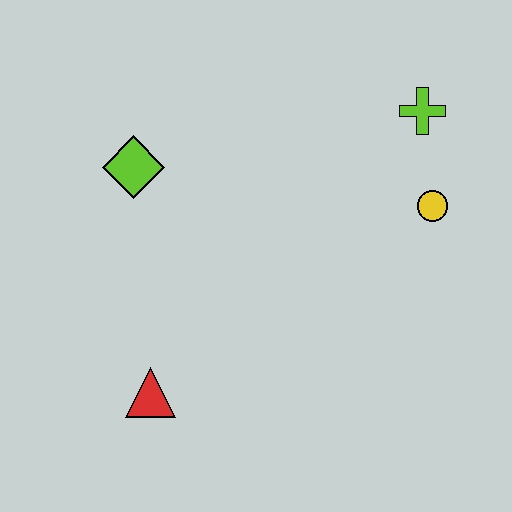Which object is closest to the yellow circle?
The lime cross is closest to the yellow circle.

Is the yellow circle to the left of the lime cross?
No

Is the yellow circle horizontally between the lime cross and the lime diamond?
No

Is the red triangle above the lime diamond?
No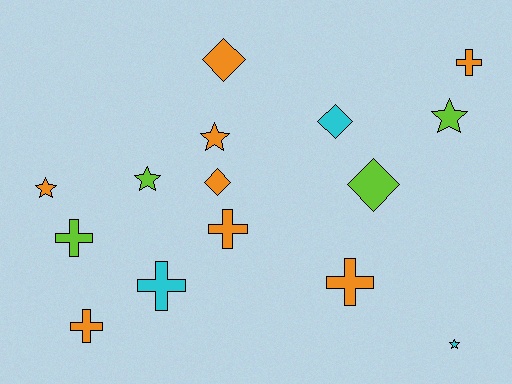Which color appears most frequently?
Orange, with 8 objects.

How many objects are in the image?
There are 15 objects.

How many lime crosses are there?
There is 1 lime cross.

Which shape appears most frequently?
Cross, with 6 objects.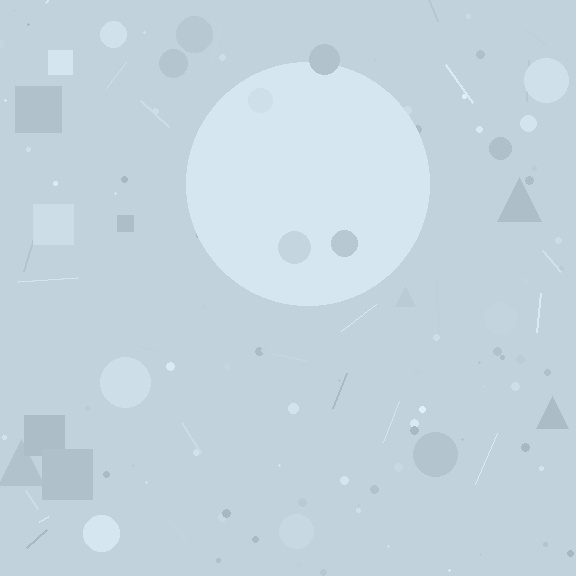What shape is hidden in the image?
A circle is hidden in the image.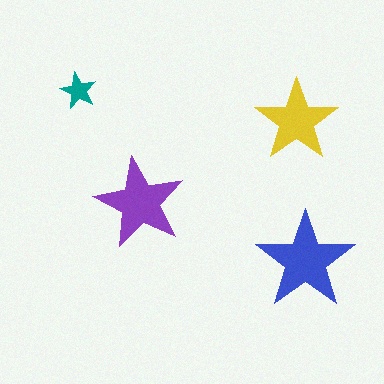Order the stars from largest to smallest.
the blue one, the purple one, the yellow one, the teal one.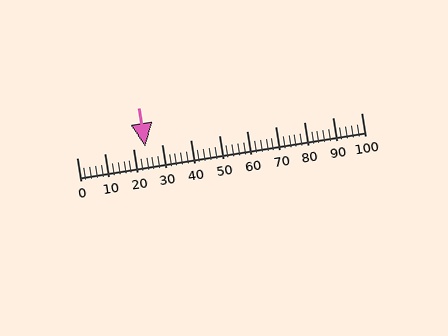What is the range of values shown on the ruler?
The ruler shows values from 0 to 100.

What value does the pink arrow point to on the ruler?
The pink arrow points to approximately 24.